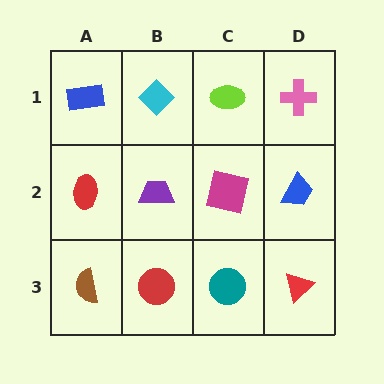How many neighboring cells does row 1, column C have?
3.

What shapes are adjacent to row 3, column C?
A magenta square (row 2, column C), a red circle (row 3, column B), a red triangle (row 3, column D).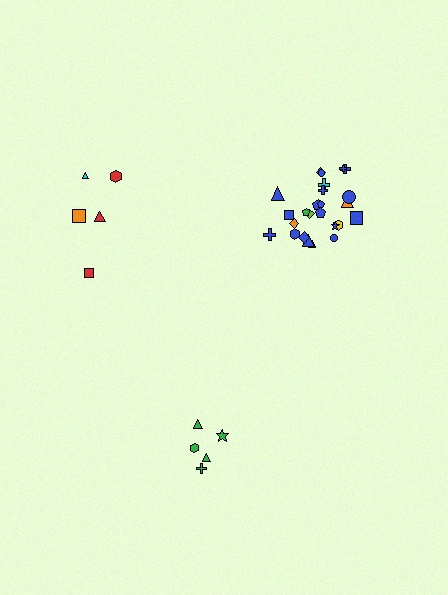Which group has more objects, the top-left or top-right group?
The top-right group.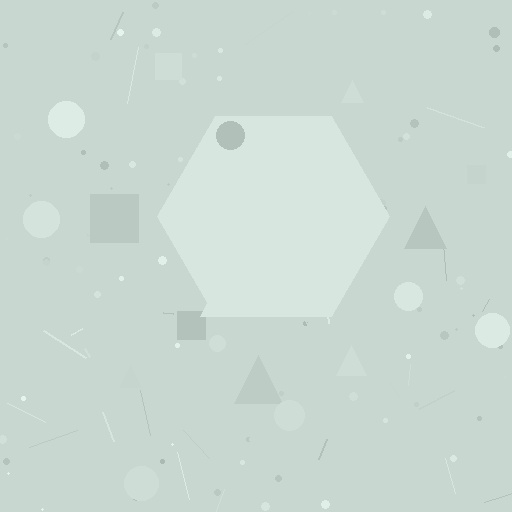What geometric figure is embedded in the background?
A hexagon is embedded in the background.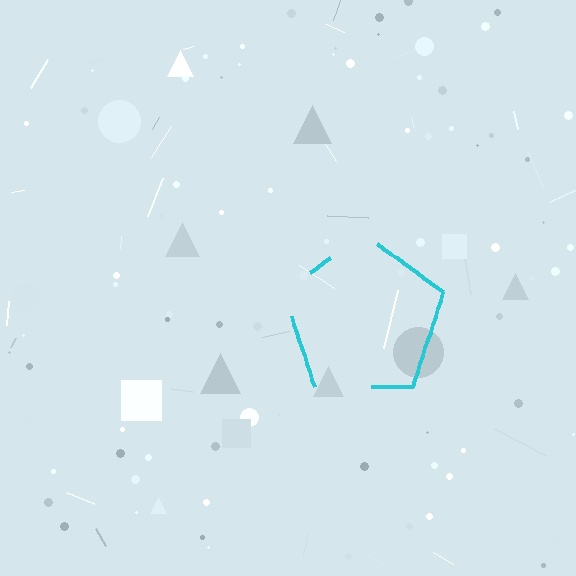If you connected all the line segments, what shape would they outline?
They would outline a pentagon.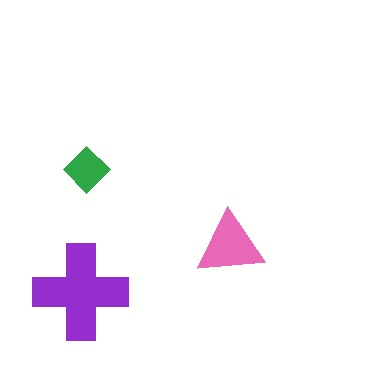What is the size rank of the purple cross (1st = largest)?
1st.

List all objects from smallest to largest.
The green diamond, the pink triangle, the purple cross.